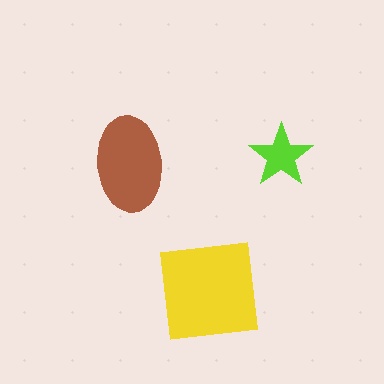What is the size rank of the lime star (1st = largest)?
3rd.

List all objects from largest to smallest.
The yellow square, the brown ellipse, the lime star.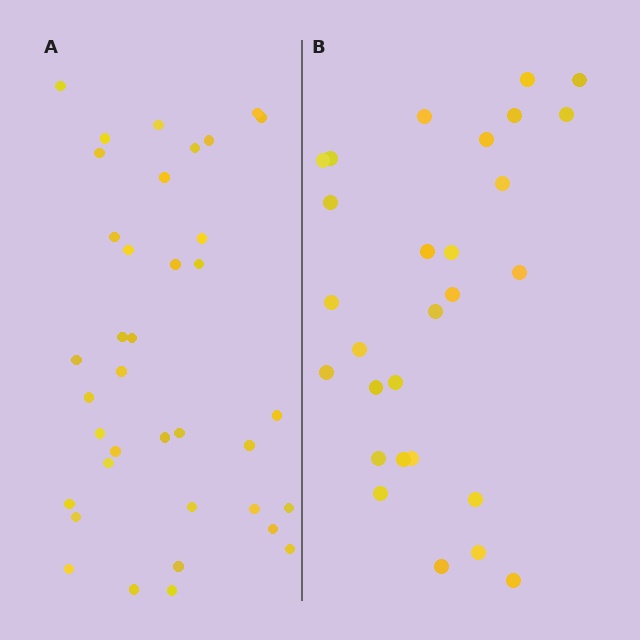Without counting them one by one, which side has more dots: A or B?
Region A (the left region) has more dots.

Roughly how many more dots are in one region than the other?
Region A has roughly 8 or so more dots than region B.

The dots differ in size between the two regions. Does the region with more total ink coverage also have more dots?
No. Region B has more total ink coverage because its dots are larger, but region A actually contains more individual dots. Total area can be misleading — the number of items is what matters here.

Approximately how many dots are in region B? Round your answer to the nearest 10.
About 30 dots. (The exact count is 28, which rounds to 30.)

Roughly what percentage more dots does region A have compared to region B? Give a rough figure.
About 30% more.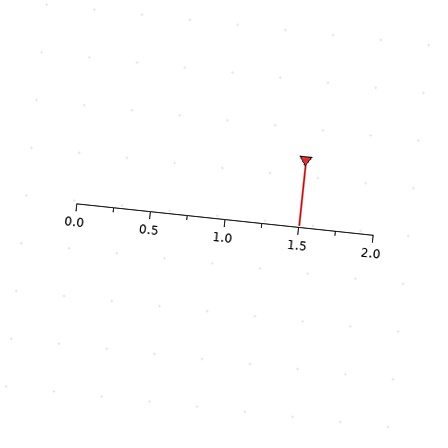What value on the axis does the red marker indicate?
The marker indicates approximately 1.5.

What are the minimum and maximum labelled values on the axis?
The axis runs from 0.0 to 2.0.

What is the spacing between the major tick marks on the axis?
The major ticks are spaced 0.5 apart.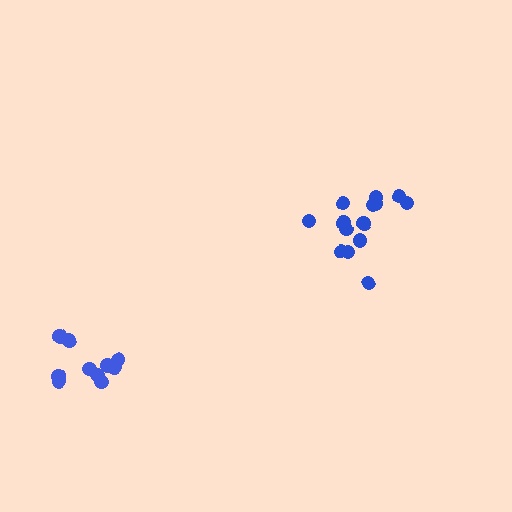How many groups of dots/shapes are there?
There are 2 groups.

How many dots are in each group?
Group 1: 15 dots, Group 2: 10 dots (25 total).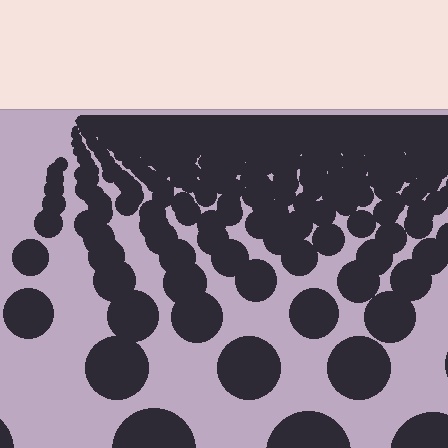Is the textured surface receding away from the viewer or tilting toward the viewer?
The surface is receding away from the viewer. Texture elements get smaller and denser toward the top.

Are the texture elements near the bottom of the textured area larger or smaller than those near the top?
Larger. Near the bottom, elements are closer to the viewer and appear at a bigger on-screen size.